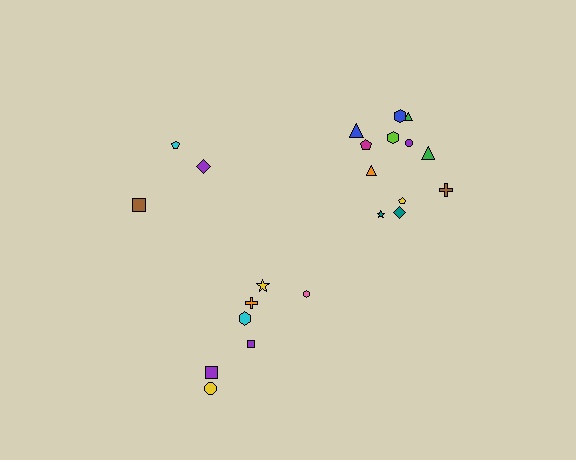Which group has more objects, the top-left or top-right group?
The top-right group.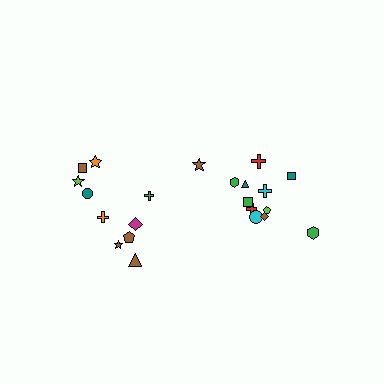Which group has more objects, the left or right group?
The right group.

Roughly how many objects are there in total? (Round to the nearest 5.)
Roughly 20 objects in total.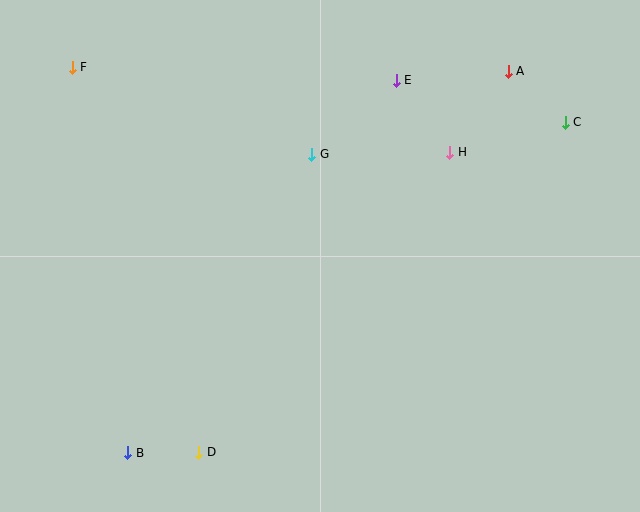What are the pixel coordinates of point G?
Point G is at (312, 154).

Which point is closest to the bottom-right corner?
Point C is closest to the bottom-right corner.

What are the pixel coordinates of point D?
Point D is at (199, 453).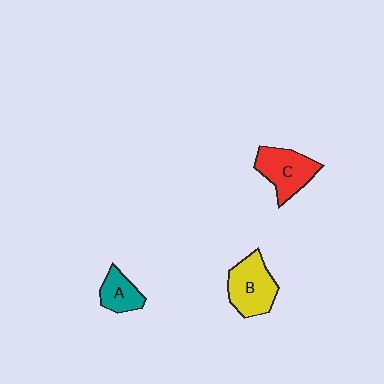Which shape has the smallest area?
Shape A (teal).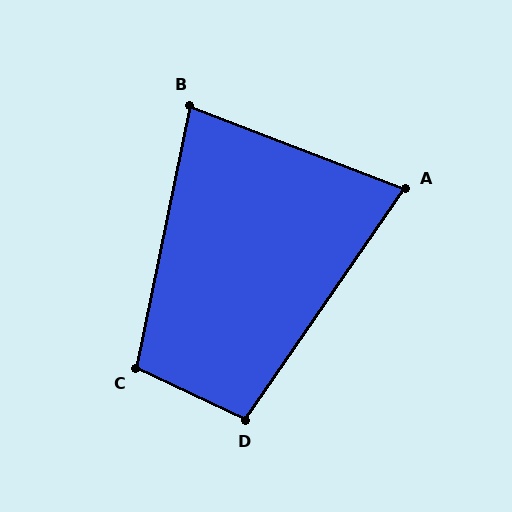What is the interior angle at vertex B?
Approximately 81 degrees (acute).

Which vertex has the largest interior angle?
C, at approximately 104 degrees.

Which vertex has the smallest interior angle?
A, at approximately 76 degrees.